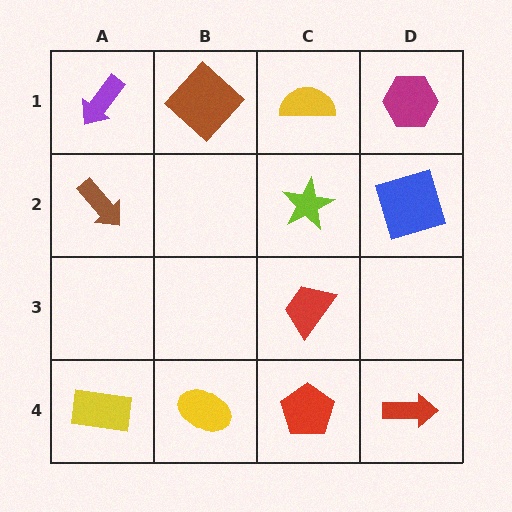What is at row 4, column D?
A red arrow.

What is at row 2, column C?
A lime star.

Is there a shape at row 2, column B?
No, that cell is empty.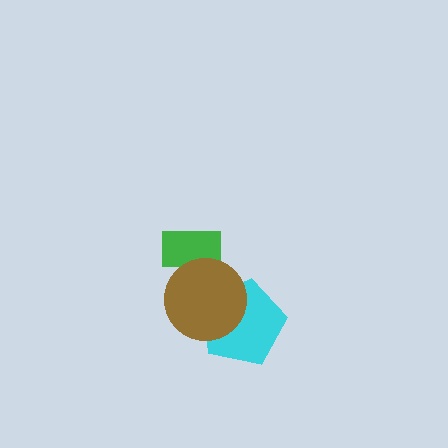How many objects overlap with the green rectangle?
1 object overlaps with the green rectangle.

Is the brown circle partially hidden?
No, no other shape covers it.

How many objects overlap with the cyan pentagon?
1 object overlaps with the cyan pentagon.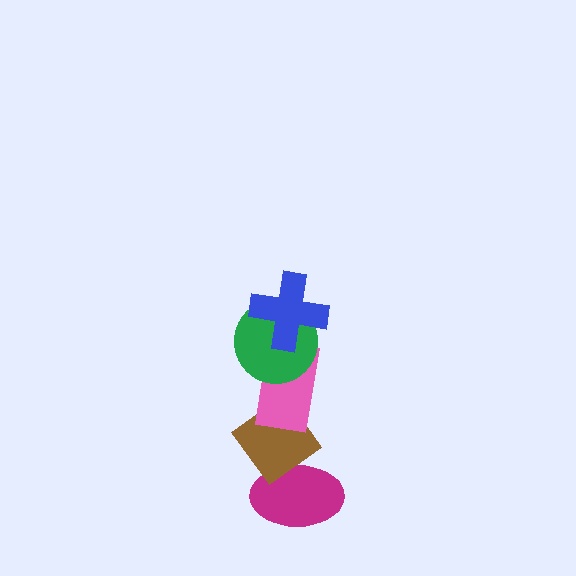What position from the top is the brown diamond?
The brown diamond is 4th from the top.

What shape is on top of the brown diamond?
The pink rectangle is on top of the brown diamond.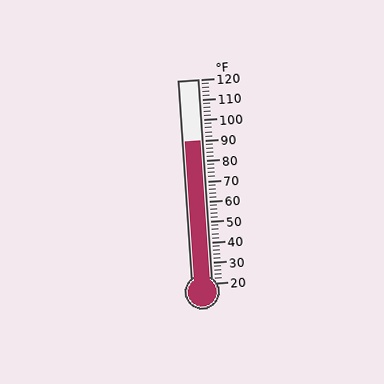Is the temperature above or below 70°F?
The temperature is above 70°F.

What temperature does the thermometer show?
The thermometer shows approximately 90°F.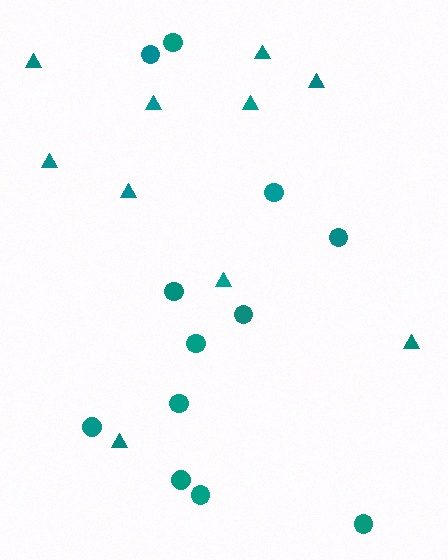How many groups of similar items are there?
There are 2 groups: one group of circles (12) and one group of triangles (10).